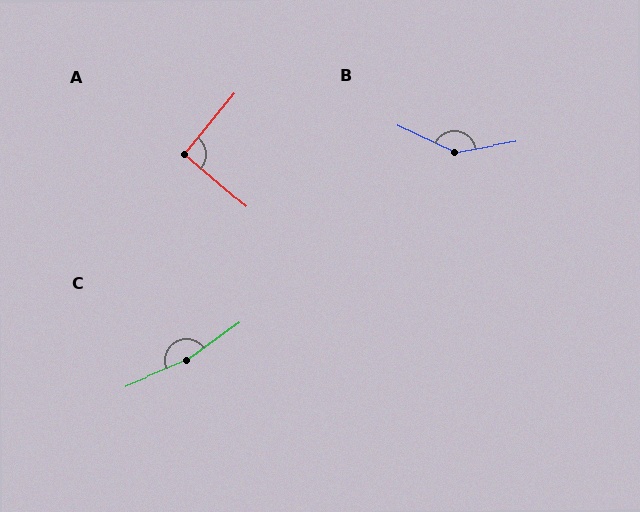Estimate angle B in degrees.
Approximately 145 degrees.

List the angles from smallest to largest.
A (91°), B (145°), C (167°).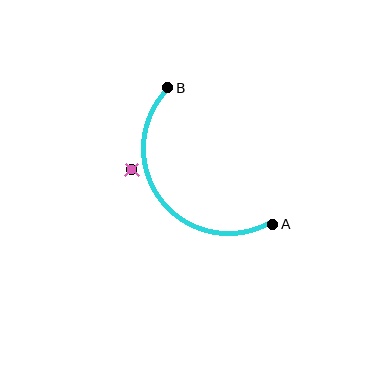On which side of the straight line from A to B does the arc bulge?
The arc bulges below and to the left of the straight line connecting A and B.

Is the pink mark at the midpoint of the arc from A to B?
No — the pink mark does not lie on the arc at all. It sits slightly outside the curve.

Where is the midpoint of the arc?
The arc midpoint is the point on the curve farthest from the straight line joining A and B. It sits below and to the left of that line.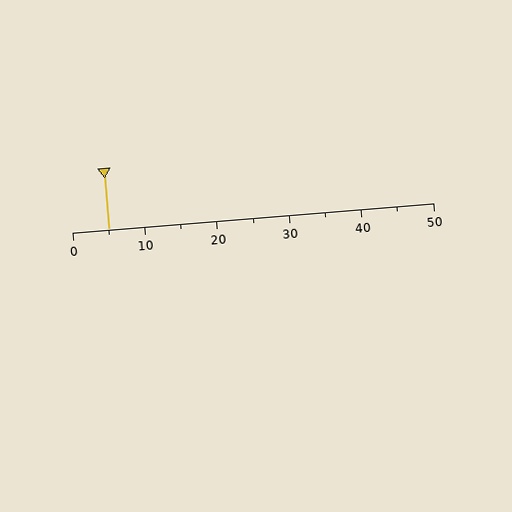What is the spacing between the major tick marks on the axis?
The major ticks are spaced 10 apart.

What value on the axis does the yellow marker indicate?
The marker indicates approximately 5.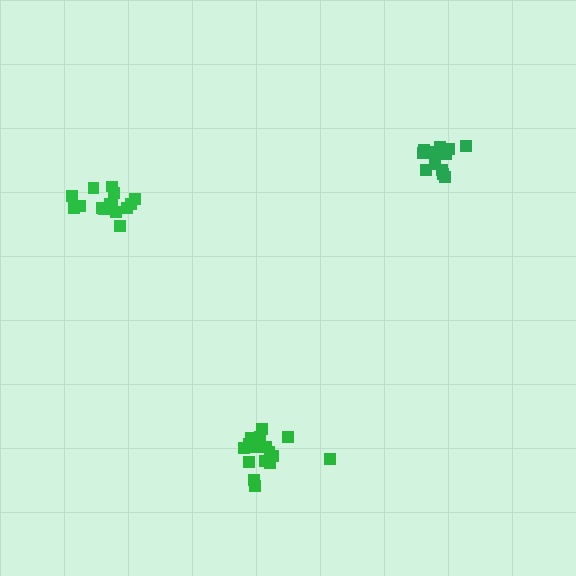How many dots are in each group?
Group 1: 17 dots, Group 2: 15 dots, Group 3: 14 dots (46 total).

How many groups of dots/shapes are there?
There are 3 groups.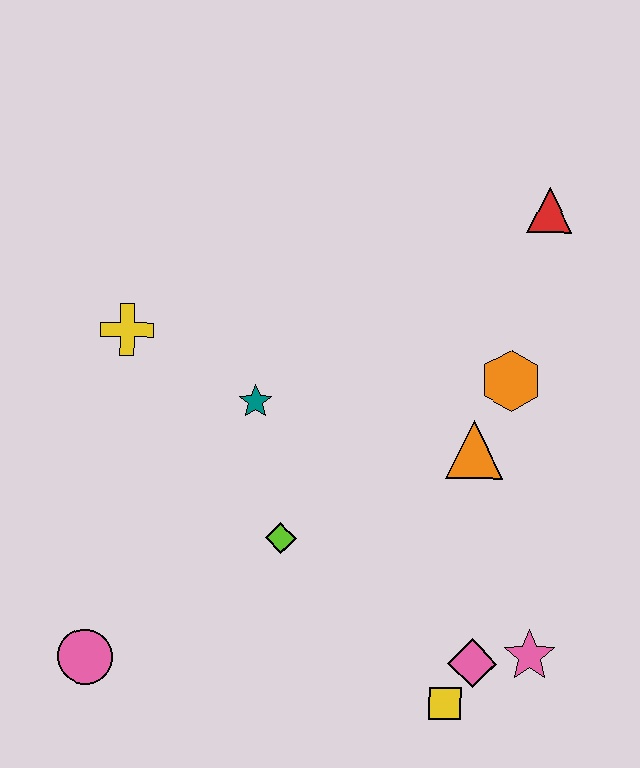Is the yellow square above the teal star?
No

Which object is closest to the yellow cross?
The teal star is closest to the yellow cross.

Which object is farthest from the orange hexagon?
The pink circle is farthest from the orange hexagon.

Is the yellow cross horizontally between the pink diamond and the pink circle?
Yes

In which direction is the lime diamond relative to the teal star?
The lime diamond is below the teal star.